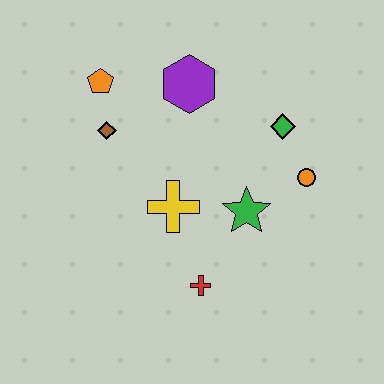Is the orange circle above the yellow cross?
Yes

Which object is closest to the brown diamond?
The orange pentagon is closest to the brown diamond.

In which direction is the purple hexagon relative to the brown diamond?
The purple hexagon is to the right of the brown diamond.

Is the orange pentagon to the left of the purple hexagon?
Yes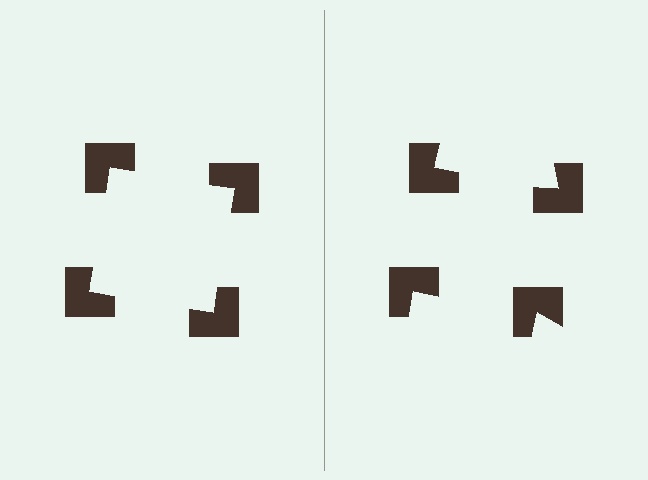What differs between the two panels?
The notched squares are positioned identically on both sides; only the wedge orientations differ. On the left they align to a square; on the right they are misaligned.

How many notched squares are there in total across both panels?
8 — 4 on each side.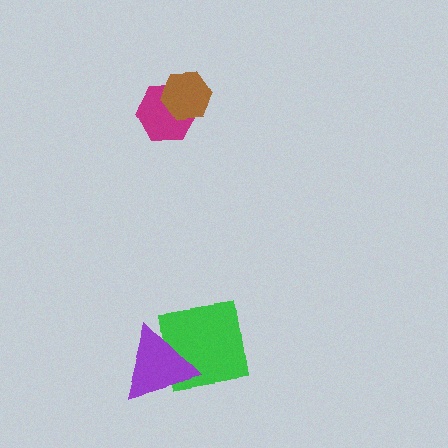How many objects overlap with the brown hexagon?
1 object overlaps with the brown hexagon.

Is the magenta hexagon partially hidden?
Yes, it is partially covered by another shape.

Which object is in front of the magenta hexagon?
The brown hexagon is in front of the magenta hexagon.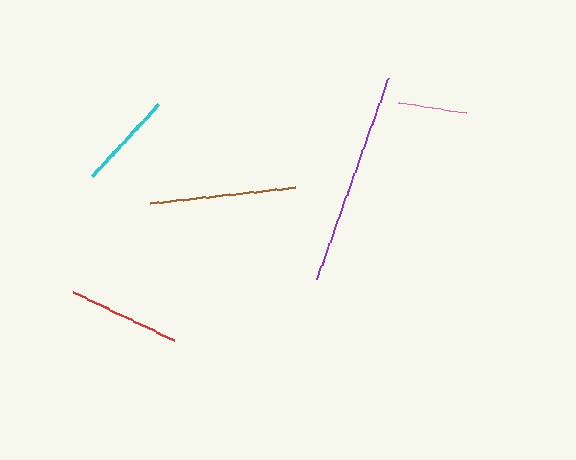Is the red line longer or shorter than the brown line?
The brown line is longer than the red line.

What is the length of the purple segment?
The purple segment is approximately 213 pixels long.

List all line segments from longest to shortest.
From longest to shortest: purple, brown, red, cyan, pink.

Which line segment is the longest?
The purple line is the longest at approximately 213 pixels.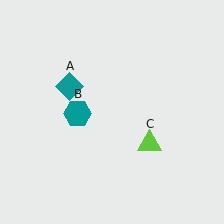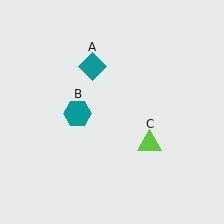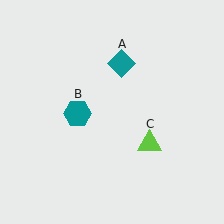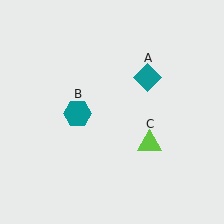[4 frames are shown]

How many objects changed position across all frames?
1 object changed position: teal diamond (object A).